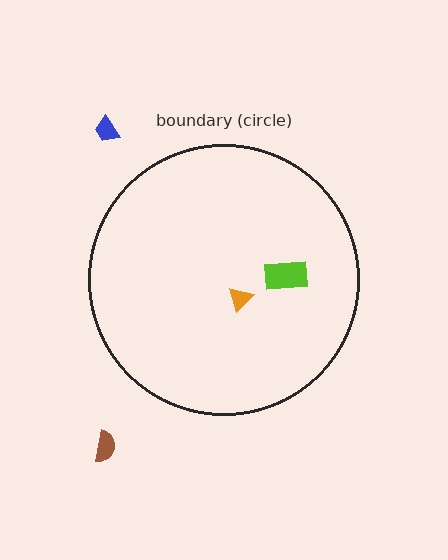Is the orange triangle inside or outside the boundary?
Inside.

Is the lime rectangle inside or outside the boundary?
Inside.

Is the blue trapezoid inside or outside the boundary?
Outside.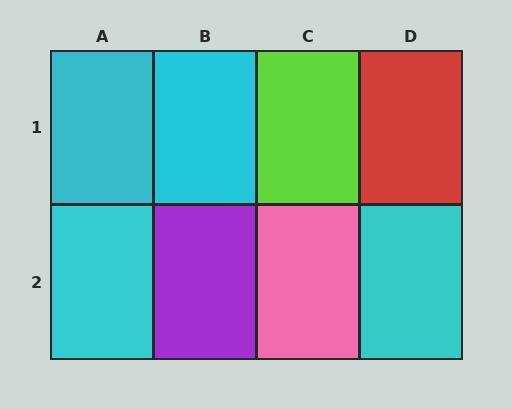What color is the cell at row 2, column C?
Pink.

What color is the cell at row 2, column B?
Purple.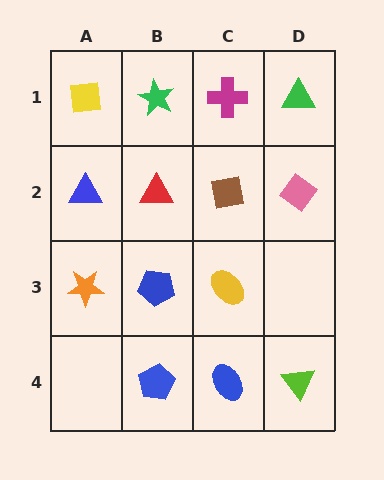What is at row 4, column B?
A blue pentagon.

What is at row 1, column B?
A green star.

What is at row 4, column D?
A lime triangle.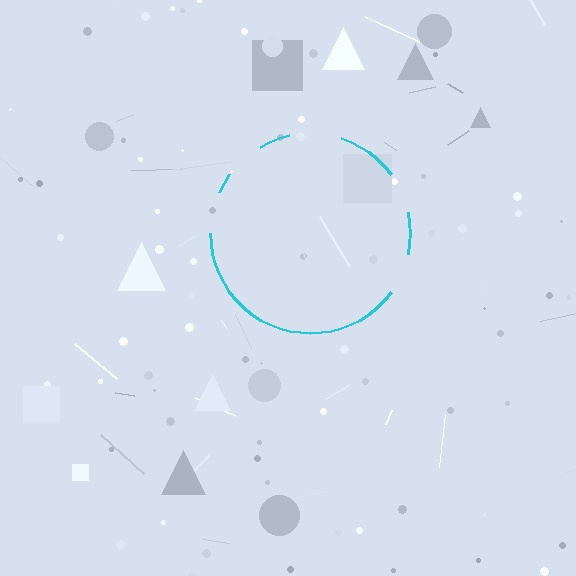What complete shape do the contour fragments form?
The contour fragments form a circle.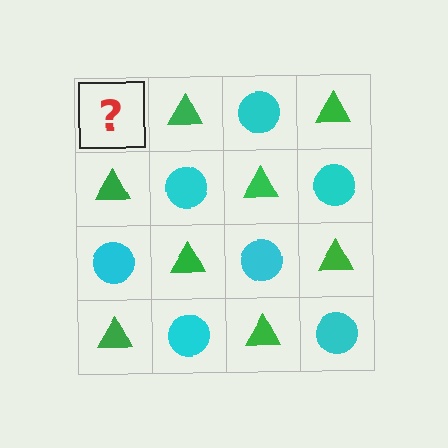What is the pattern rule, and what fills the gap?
The rule is that it alternates cyan circle and green triangle in a checkerboard pattern. The gap should be filled with a cyan circle.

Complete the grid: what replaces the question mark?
The question mark should be replaced with a cyan circle.